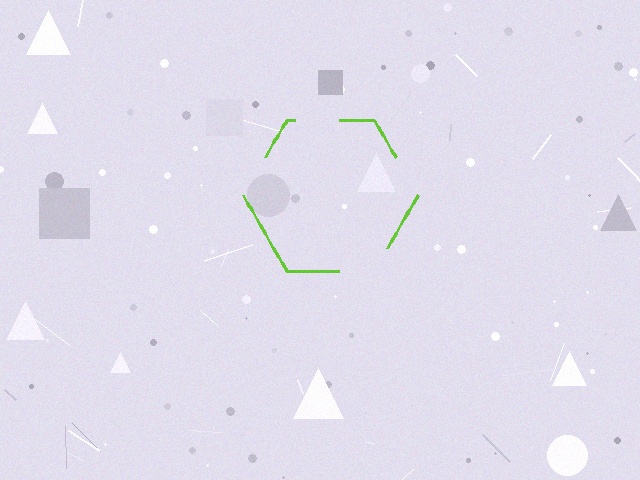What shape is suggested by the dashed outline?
The dashed outline suggests a hexagon.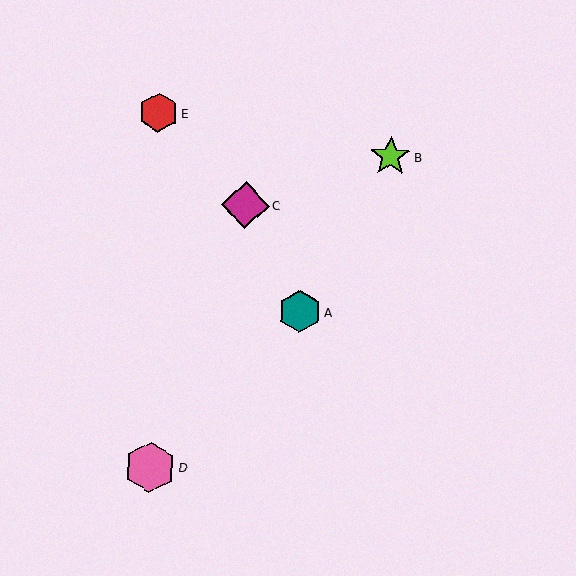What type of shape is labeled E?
Shape E is a red hexagon.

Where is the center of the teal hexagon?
The center of the teal hexagon is at (300, 311).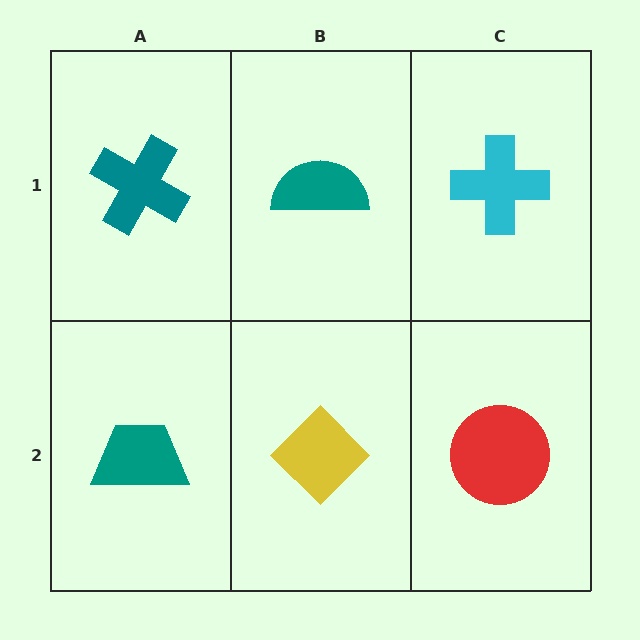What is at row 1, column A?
A teal cross.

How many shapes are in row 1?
3 shapes.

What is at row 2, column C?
A red circle.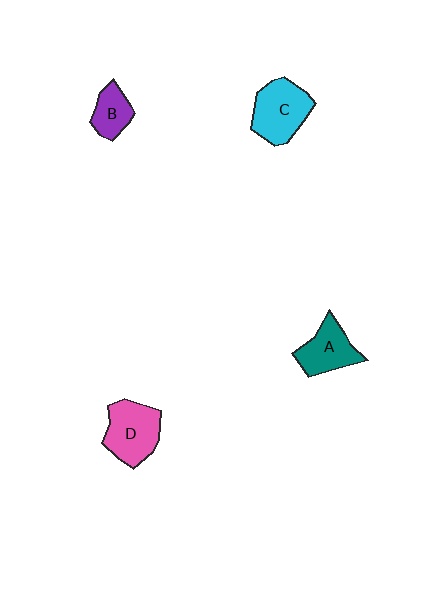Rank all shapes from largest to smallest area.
From largest to smallest: C (cyan), D (pink), A (teal), B (purple).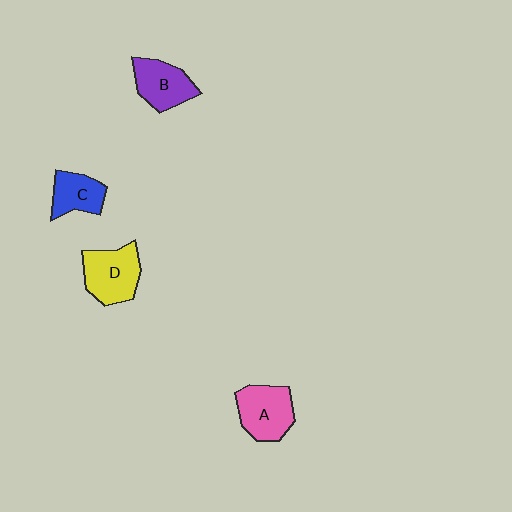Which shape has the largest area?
Shape D (yellow).